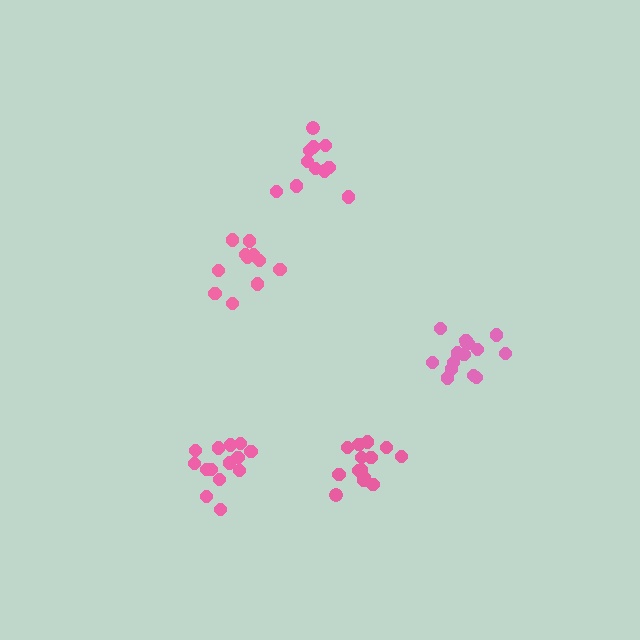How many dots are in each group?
Group 1: 11 dots, Group 2: 15 dots, Group 3: 14 dots, Group 4: 11 dots, Group 5: 15 dots (66 total).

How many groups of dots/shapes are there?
There are 5 groups.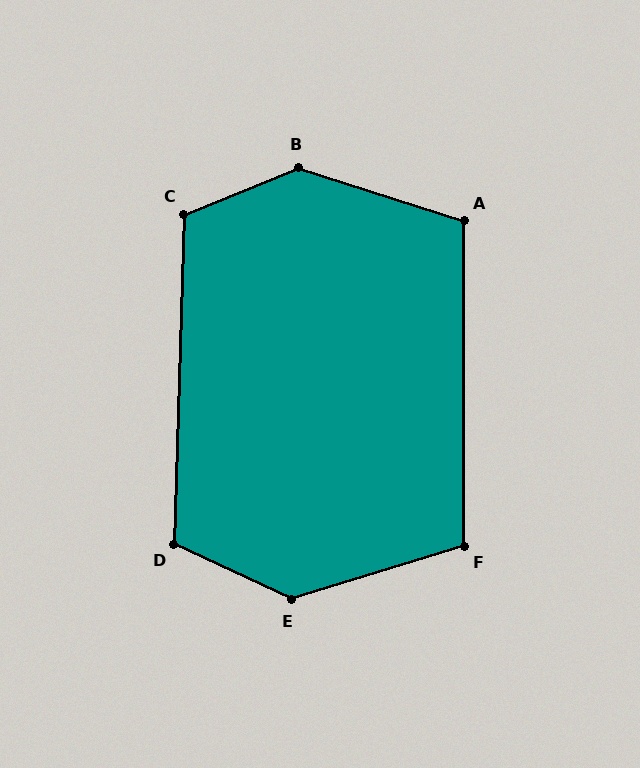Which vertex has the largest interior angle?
B, at approximately 140 degrees.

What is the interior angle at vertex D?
Approximately 113 degrees (obtuse).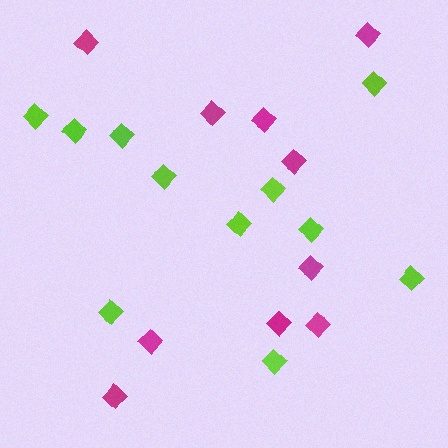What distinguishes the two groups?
There are 2 groups: one group of magenta diamonds (10) and one group of lime diamonds (11).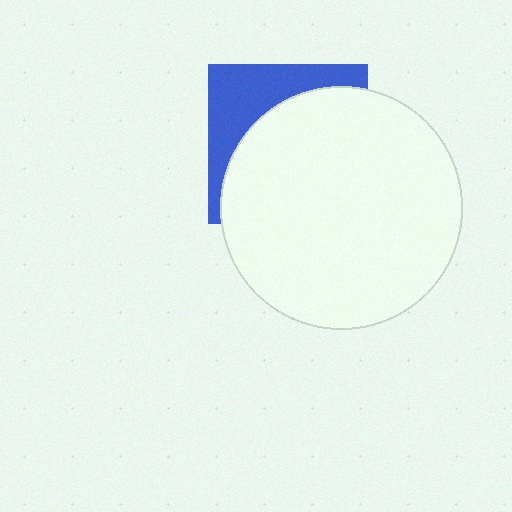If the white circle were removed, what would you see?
You would see the complete blue square.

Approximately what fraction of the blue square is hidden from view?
Roughly 67% of the blue square is hidden behind the white circle.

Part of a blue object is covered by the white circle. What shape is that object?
It is a square.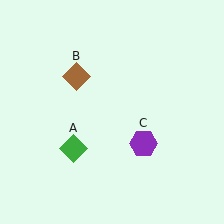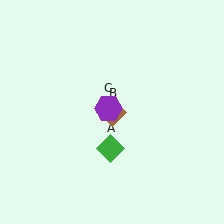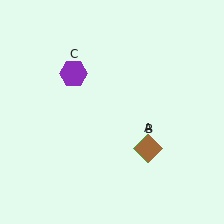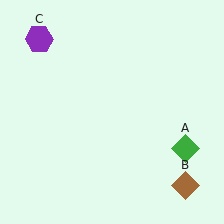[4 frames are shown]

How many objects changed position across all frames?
3 objects changed position: green diamond (object A), brown diamond (object B), purple hexagon (object C).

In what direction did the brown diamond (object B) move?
The brown diamond (object B) moved down and to the right.